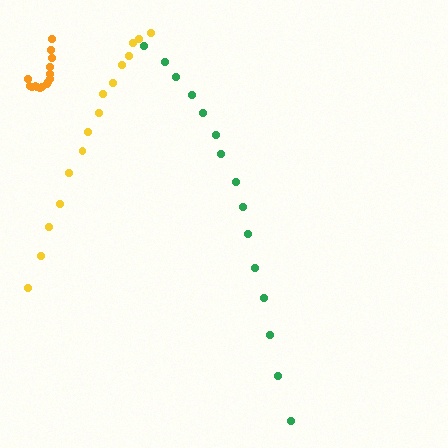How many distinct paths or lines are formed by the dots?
There are 3 distinct paths.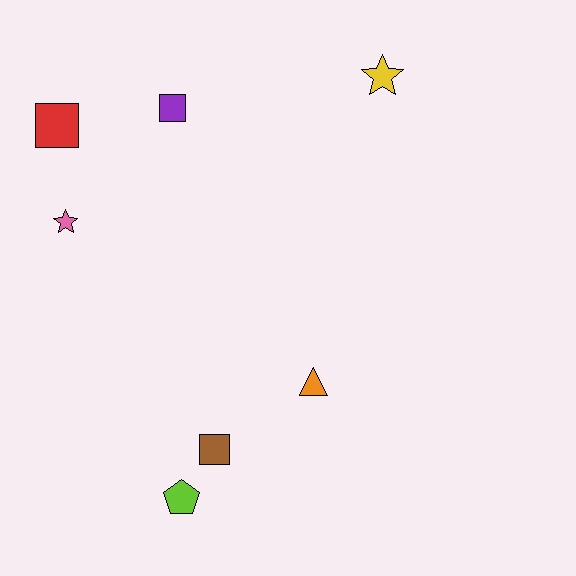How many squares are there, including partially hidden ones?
There are 3 squares.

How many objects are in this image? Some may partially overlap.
There are 7 objects.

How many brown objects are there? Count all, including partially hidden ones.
There is 1 brown object.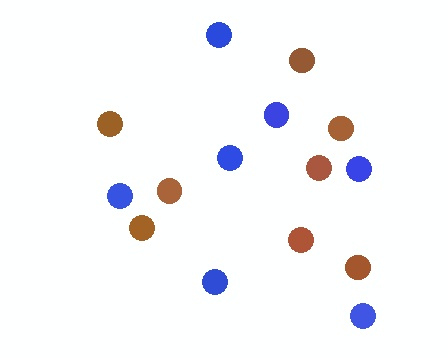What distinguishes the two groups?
There are 2 groups: one group of blue circles (7) and one group of brown circles (8).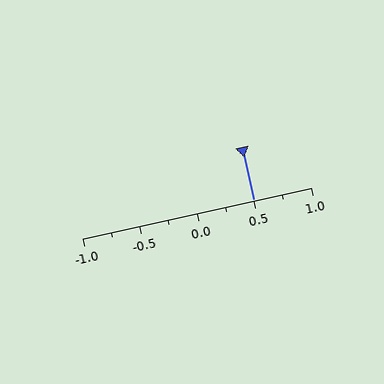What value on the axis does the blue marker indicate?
The marker indicates approximately 0.5.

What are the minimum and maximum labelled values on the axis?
The axis runs from -1.0 to 1.0.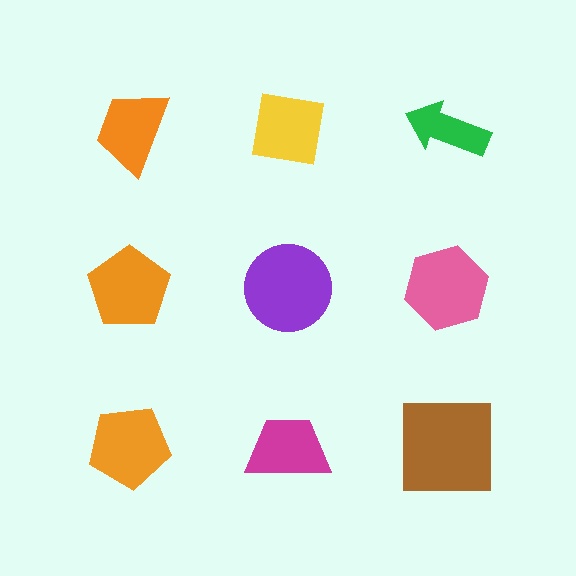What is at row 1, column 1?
An orange trapezoid.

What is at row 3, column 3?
A brown square.